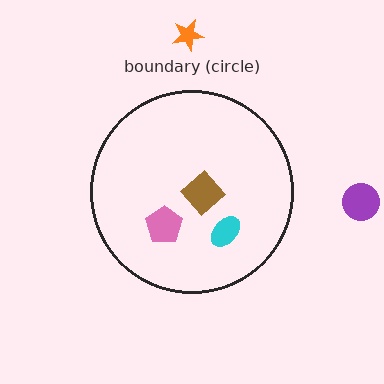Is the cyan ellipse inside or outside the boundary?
Inside.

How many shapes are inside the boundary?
3 inside, 2 outside.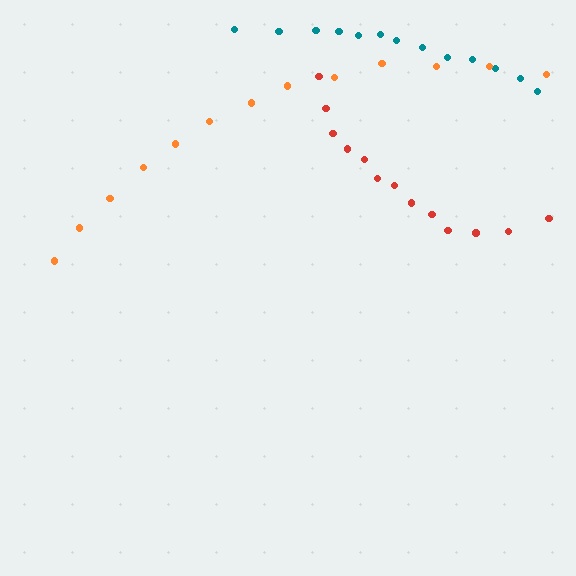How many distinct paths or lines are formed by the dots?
There are 3 distinct paths.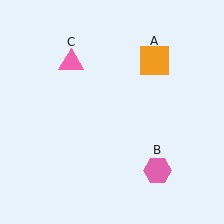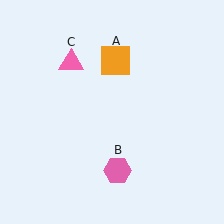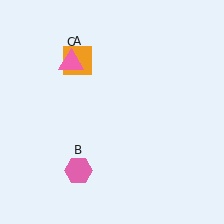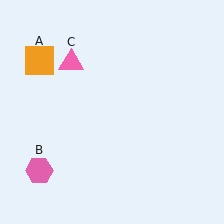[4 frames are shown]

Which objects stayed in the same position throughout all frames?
Pink triangle (object C) remained stationary.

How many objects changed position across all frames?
2 objects changed position: orange square (object A), pink hexagon (object B).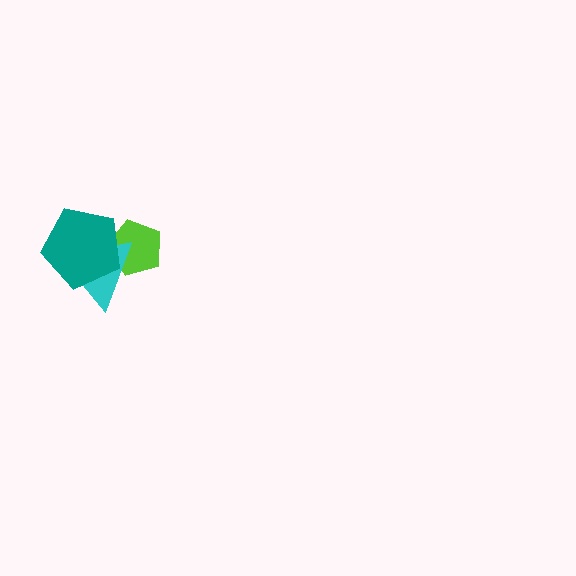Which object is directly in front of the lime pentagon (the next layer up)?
The cyan triangle is directly in front of the lime pentagon.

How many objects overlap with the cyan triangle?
2 objects overlap with the cyan triangle.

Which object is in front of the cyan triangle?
The teal pentagon is in front of the cyan triangle.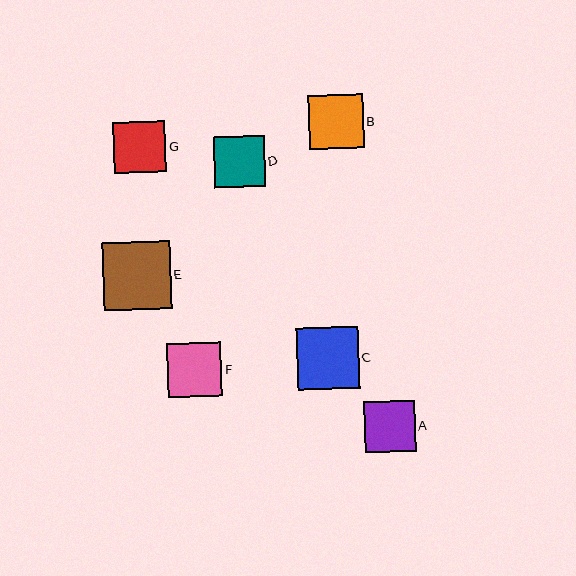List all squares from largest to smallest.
From largest to smallest: E, C, B, F, G, D, A.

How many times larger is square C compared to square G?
Square C is approximately 1.2 times the size of square G.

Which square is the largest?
Square E is the largest with a size of approximately 68 pixels.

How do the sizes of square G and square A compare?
Square G and square A are approximately the same size.